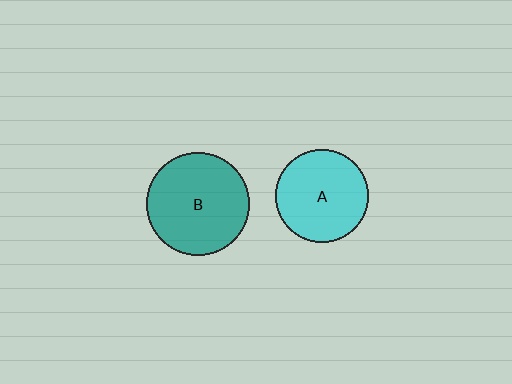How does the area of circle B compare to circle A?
Approximately 1.2 times.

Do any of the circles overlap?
No, none of the circles overlap.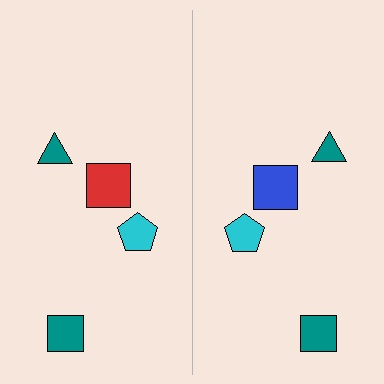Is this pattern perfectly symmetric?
No, the pattern is not perfectly symmetric. The blue square on the right side breaks the symmetry — its mirror counterpart is red.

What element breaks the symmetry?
The blue square on the right side breaks the symmetry — its mirror counterpart is red.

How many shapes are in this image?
There are 8 shapes in this image.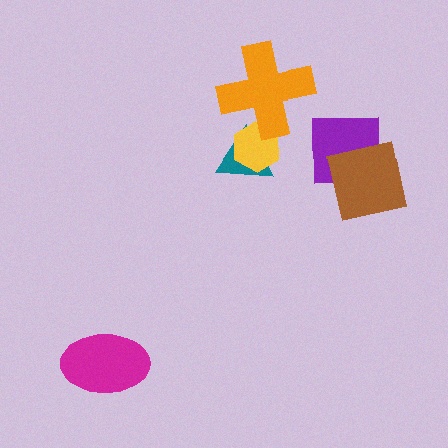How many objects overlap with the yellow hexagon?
2 objects overlap with the yellow hexagon.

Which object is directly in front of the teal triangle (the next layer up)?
The yellow hexagon is directly in front of the teal triangle.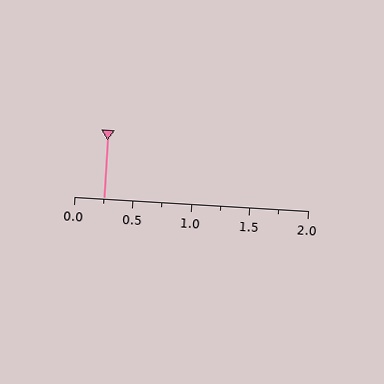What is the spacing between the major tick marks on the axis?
The major ticks are spaced 0.5 apart.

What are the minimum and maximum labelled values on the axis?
The axis runs from 0.0 to 2.0.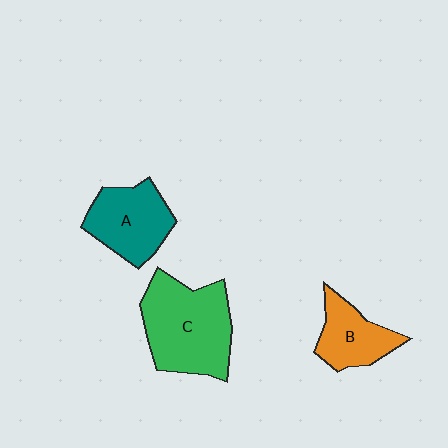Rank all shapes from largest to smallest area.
From largest to smallest: C (green), A (teal), B (orange).